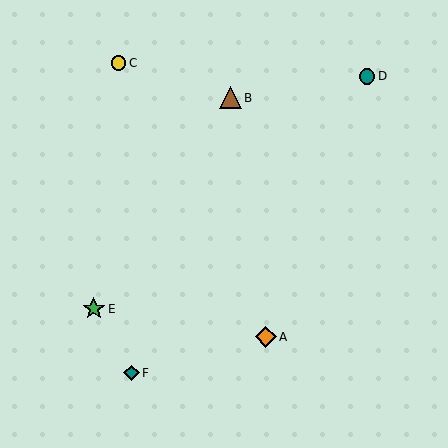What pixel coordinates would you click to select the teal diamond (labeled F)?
Click at (131, 373) to select the teal diamond F.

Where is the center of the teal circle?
The center of the teal circle is at (367, 76).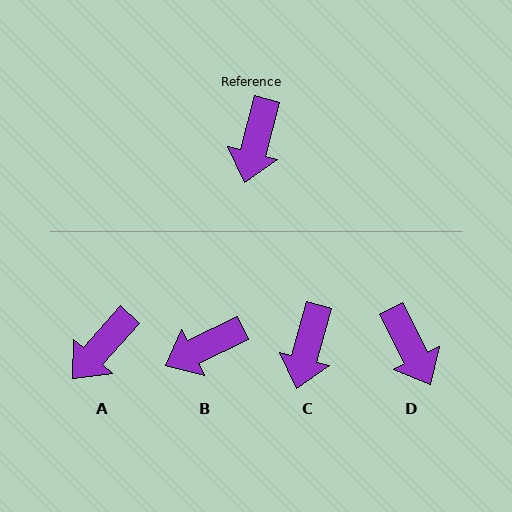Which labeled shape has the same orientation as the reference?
C.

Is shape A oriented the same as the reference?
No, it is off by about 26 degrees.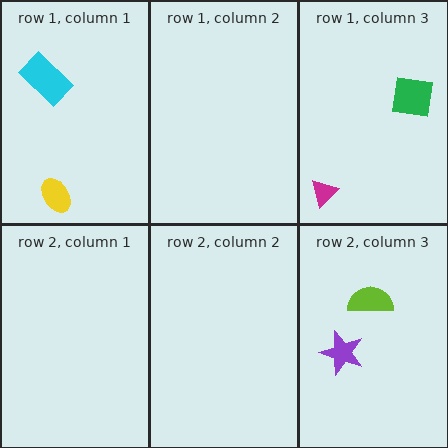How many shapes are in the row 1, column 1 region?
2.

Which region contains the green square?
The row 1, column 3 region.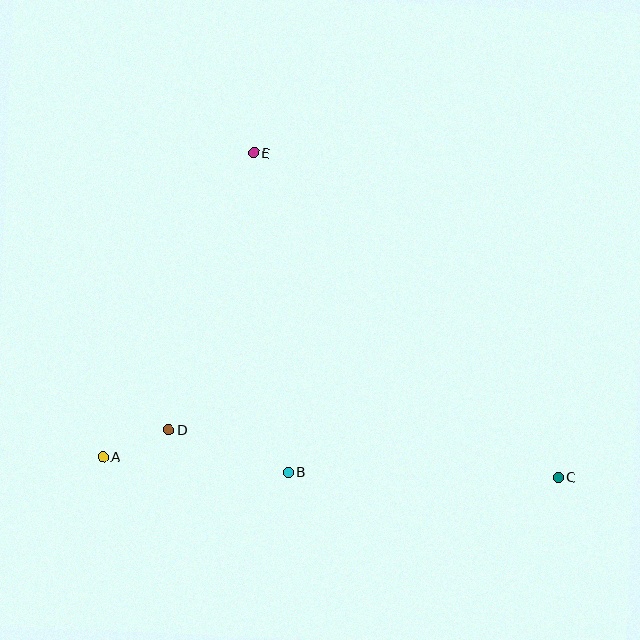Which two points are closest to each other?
Points A and D are closest to each other.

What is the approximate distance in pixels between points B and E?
The distance between B and E is approximately 321 pixels.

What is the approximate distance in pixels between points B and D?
The distance between B and D is approximately 127 pixels.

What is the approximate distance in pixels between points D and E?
The distance between D and E is approximately 289 pixels.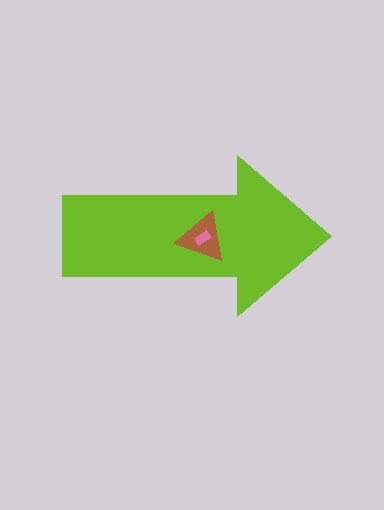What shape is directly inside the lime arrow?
The brown triangle.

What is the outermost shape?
The lime arrow.